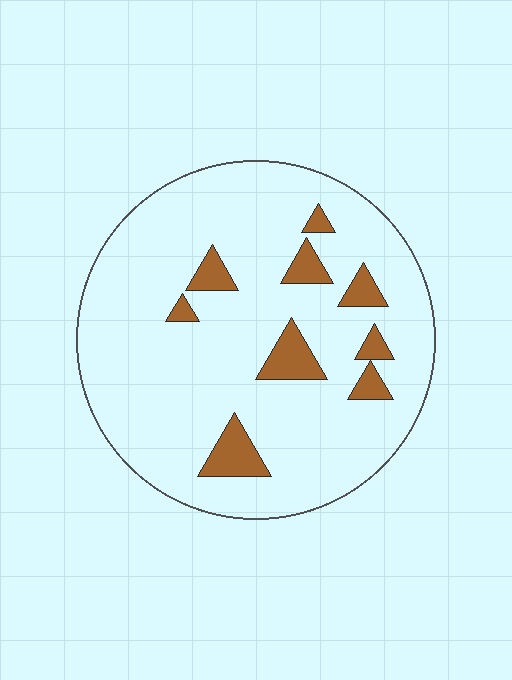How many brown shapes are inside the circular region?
9.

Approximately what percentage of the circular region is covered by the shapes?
Approximately 10%.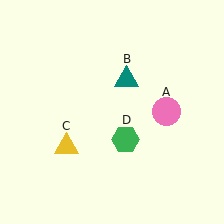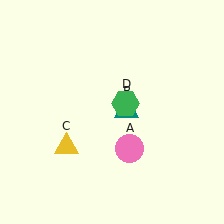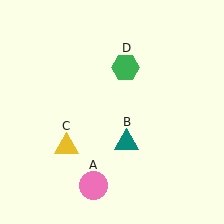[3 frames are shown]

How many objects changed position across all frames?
3 objects changed position: pink circle (object A), teal triangle (object B), green hexagon (object D).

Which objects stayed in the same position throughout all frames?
Yellow triangle (object C) remained stationary.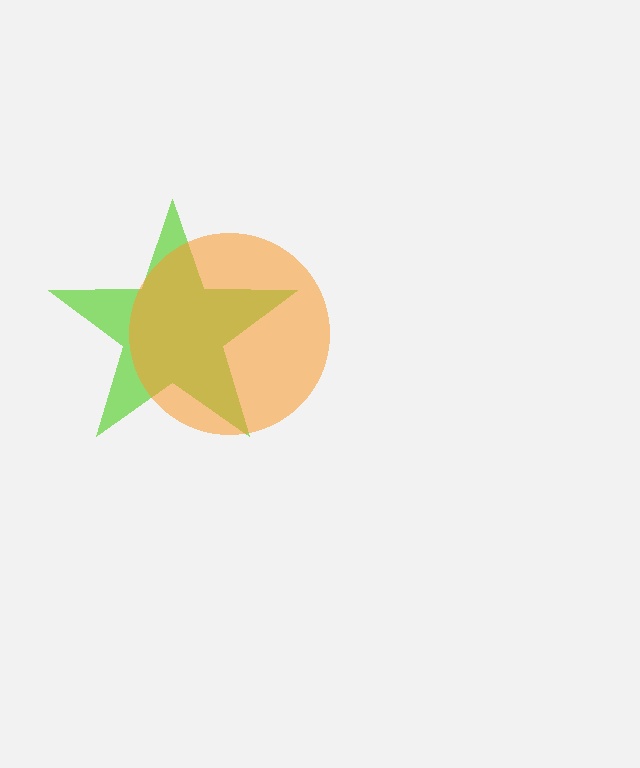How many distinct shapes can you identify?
There are 2 distinct shapes: a lime star, an orange circle.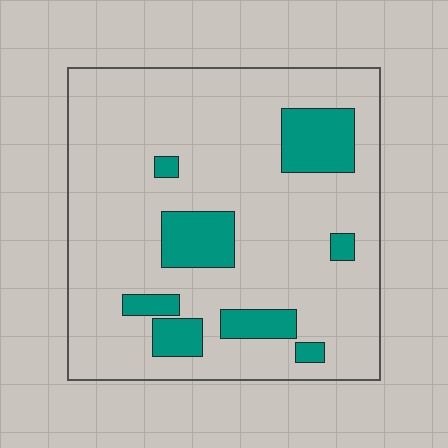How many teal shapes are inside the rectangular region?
8.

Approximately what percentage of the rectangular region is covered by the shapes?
Approximately 15%.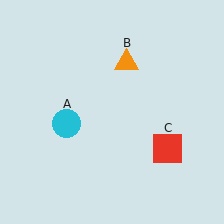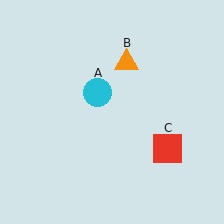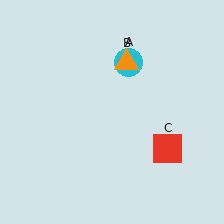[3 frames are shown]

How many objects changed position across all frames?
1 object changed position: cyan circle (object A).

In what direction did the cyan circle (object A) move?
The cyan circle (object A) moved up and to the right.